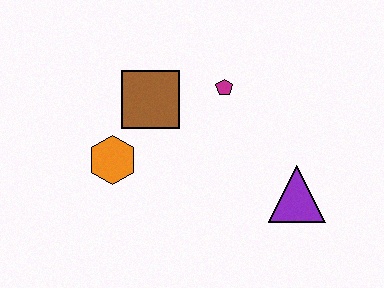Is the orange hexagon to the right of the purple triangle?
No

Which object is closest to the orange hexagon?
The brown square is closest to the orange hexagon.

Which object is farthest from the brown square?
The purple triangle is farthest from the brown square.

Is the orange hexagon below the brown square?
Yes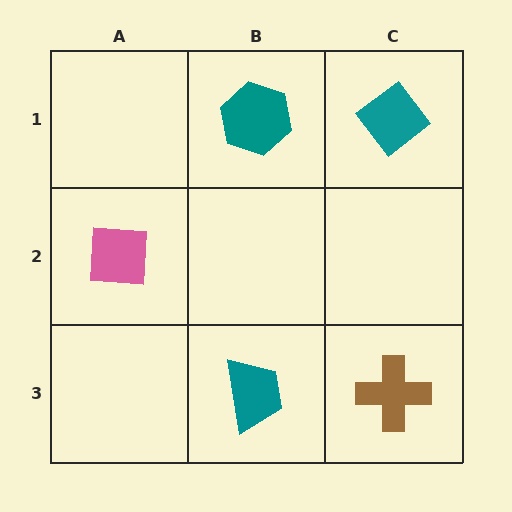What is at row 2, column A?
A pink square.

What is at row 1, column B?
A teal hexagon.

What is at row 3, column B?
A teal trapezoid.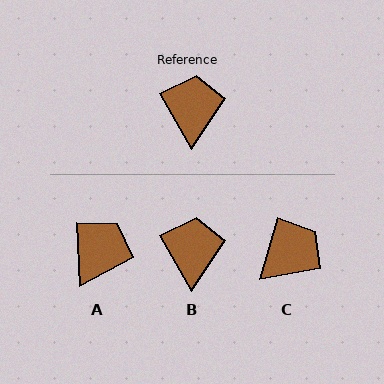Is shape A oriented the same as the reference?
No, it is off by about 27 degrees.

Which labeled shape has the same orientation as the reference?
B.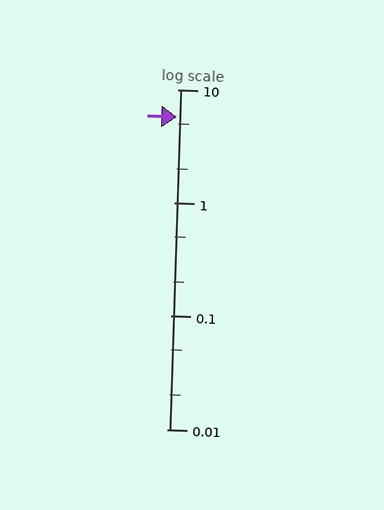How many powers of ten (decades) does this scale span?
The scale spans 3 decades, from 0.01 to 10.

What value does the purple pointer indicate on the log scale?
The pointer indicates approximately 5.7.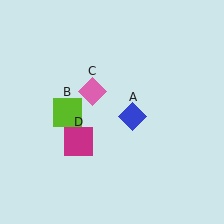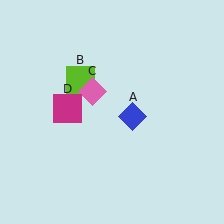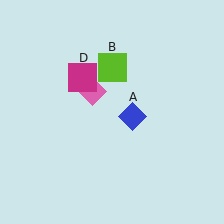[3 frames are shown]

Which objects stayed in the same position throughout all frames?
Blue diamond (object A) and pink diamond (object C) remained stationary.